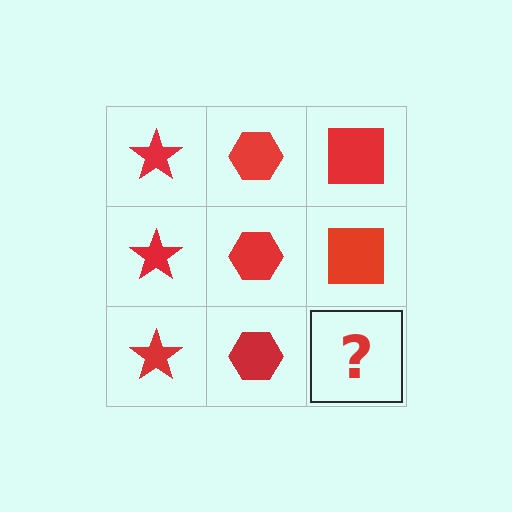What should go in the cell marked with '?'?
The missing cell should contain a red square.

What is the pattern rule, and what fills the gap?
The rule is that each column has a consistent shape. The gap should be filled with a red square.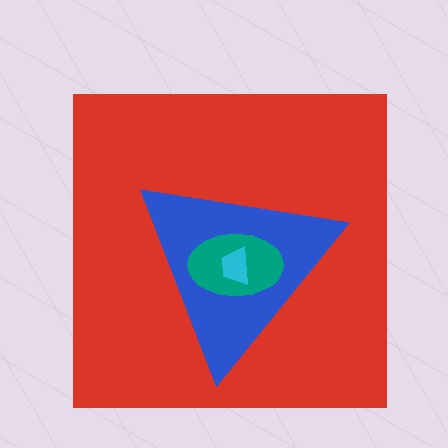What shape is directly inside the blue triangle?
The teal ellipse.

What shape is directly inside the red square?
The blue triangle.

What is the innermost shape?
The cyan trapezoid.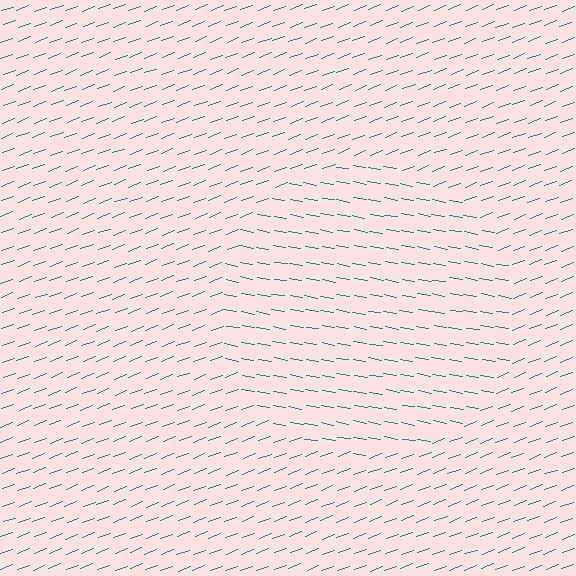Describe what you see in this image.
The image is filled with small teal line segments. A circle region in the image has lines oriented differently from the surrounding lines, creating a visible texture boundary.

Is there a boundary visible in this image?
Yes, there is a texture boundary formed by a change in line orientation.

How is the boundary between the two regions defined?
The boundary is defined purely by a change in line orientation (approximately 30 degrees difference). All lines are the same color and thickness.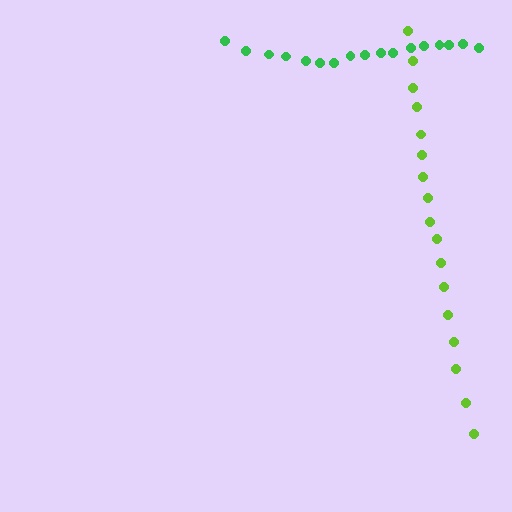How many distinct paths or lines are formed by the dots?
There are 2 distinct paths.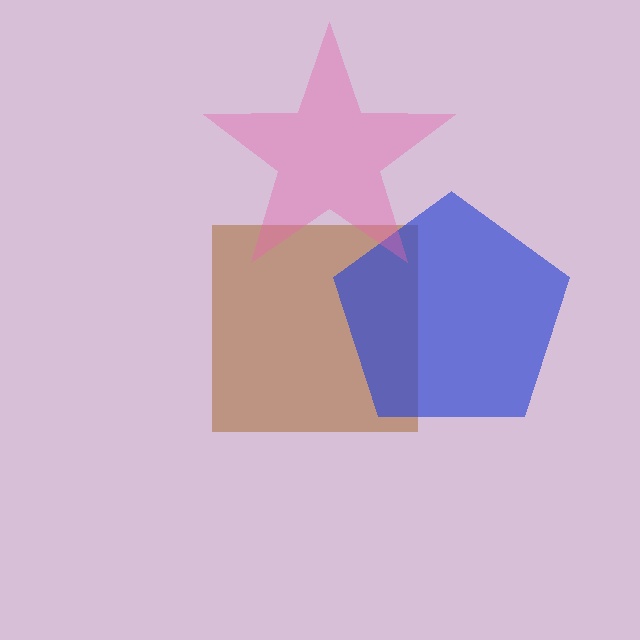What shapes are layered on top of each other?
The layered shapes are: a brown square, a blue pentagon, a pink star.